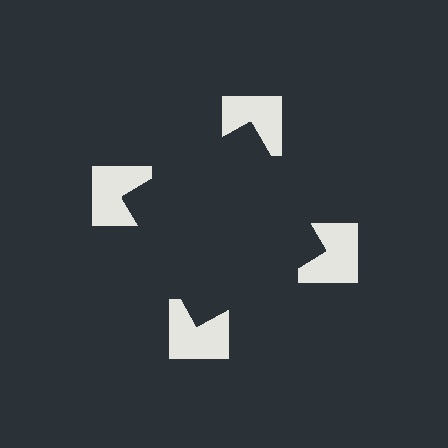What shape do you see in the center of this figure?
An illusory square — its edges are inferred from the aligned wedge cuts in the notched squares, not physically drawn.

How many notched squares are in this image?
There are 4 — one at each vertex of the illusory square.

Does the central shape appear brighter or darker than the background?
It typically appears slightly darker than the background, even though no actual brightness change is drawn.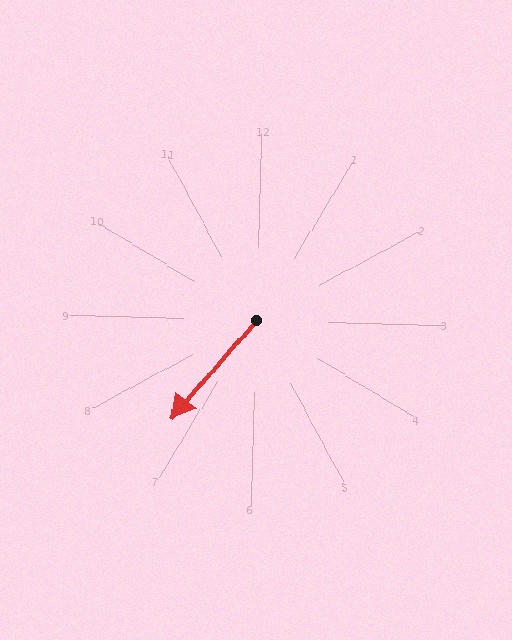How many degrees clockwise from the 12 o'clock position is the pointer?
Approximately 220 degrees.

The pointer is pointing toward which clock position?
Roughly 7 o'clock.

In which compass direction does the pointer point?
Southwest.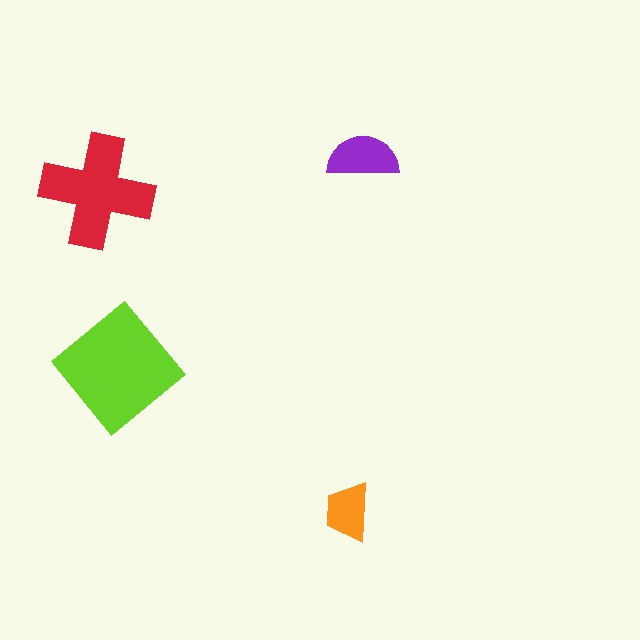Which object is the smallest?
The orange trapezoid.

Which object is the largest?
The lime diamond.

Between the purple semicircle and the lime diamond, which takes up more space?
The lime diamond.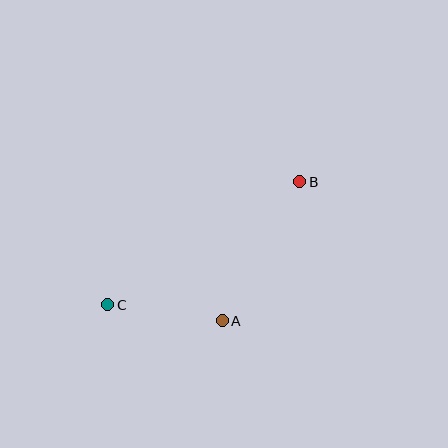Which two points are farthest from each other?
Points B and C are farthest from each other.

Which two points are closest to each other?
Points A and C are closest to each other.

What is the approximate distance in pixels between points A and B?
The distance between A and B is approximately 159 pixels.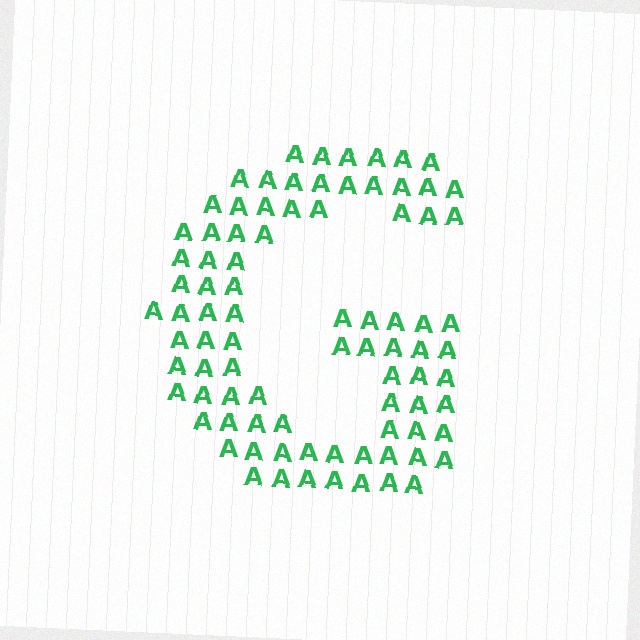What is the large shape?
The large shape is the letter G.